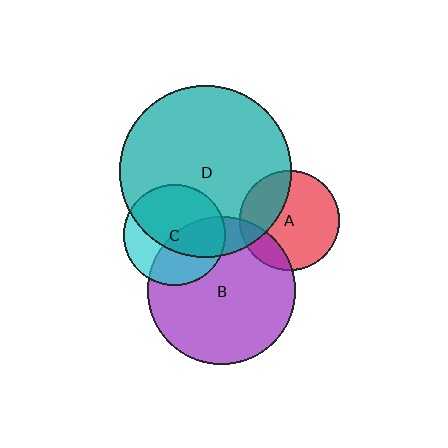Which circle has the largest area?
Circle D (teal).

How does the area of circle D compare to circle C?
Approximately 2.9 times.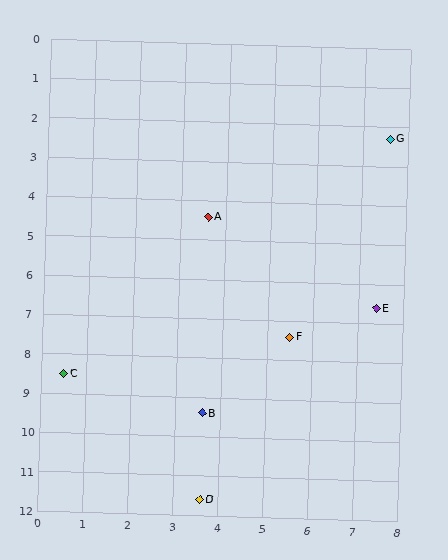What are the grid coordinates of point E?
Point E is at approximately (7.4, 6.6).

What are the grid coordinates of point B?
Point B is at approximately (3.6, 9.4).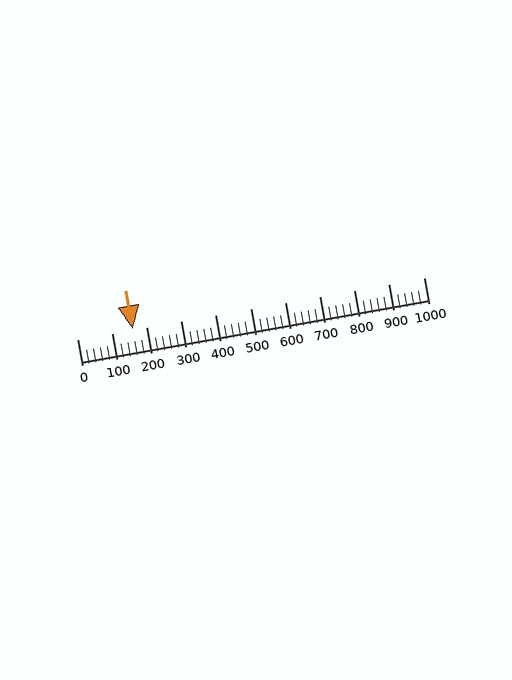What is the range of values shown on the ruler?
The ruler shows values from 0 to 1000.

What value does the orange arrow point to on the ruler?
The orange arrow points to approximately 160.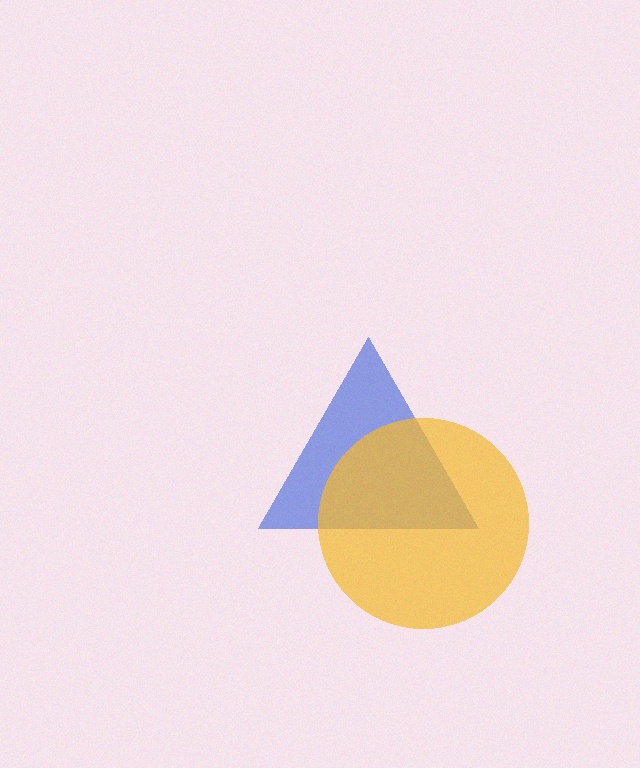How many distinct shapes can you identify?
There are 2 distinct shapes: a blue triangle, a yellow circle.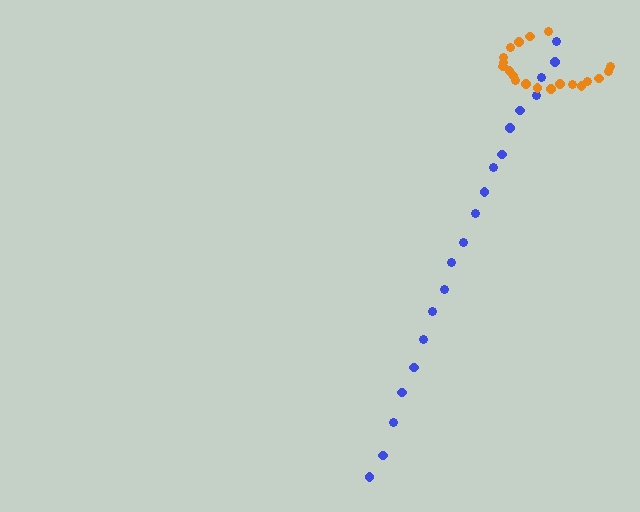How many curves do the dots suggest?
There are 2 distinct paths.